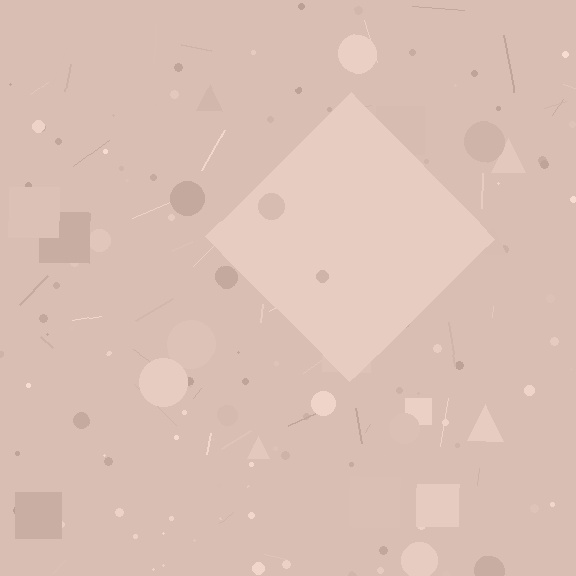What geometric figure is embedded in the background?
A diamond is embedded in the background.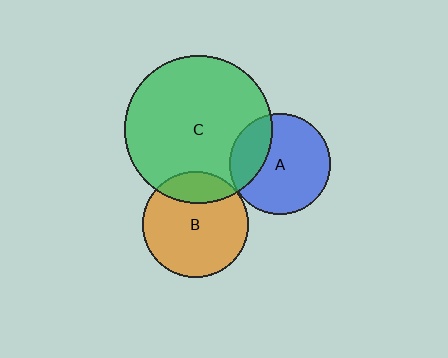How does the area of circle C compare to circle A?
Approximately 2.1 times.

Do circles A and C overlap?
Yes.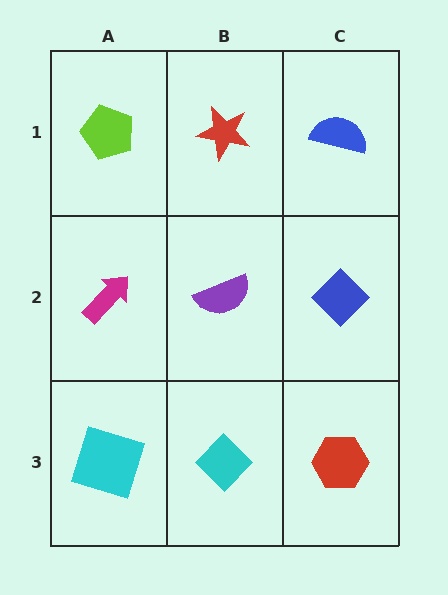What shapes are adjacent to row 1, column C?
A blue diamond (row 2, column C), a red star (row 1, column B).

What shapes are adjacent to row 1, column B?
A purple semicircle (row 2, column B), a lime pentagon (row 1, column A), a blue semicircle (row 1, column C).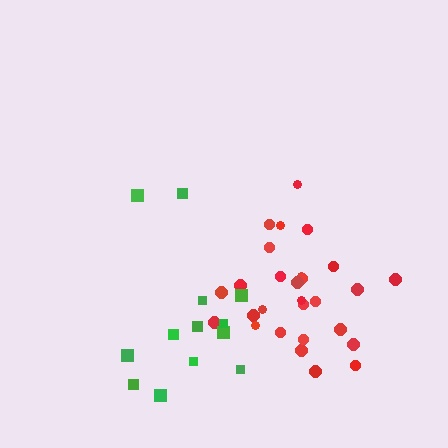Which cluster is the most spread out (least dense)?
Green.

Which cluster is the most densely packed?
Red.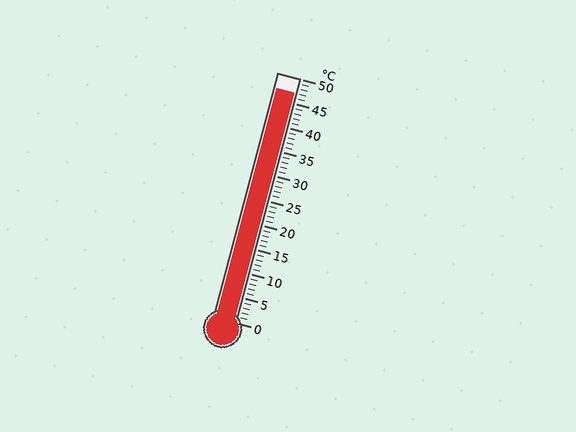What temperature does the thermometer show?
The thermometer shows approximately 47°C.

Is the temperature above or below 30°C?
The temperature is above 30°C.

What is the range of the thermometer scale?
The thermometer scale ranges from 0°C to 50°C.